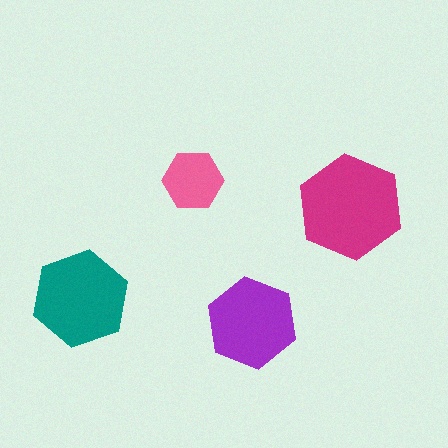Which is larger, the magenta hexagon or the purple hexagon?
The magenta one.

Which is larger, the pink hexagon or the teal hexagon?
The teal one.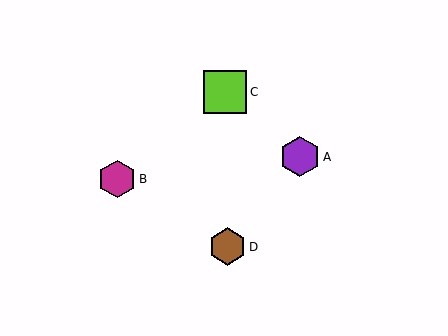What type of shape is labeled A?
Shape A is a purple hexagon.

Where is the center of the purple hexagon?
The center of the purple hexagon is at (300, 157).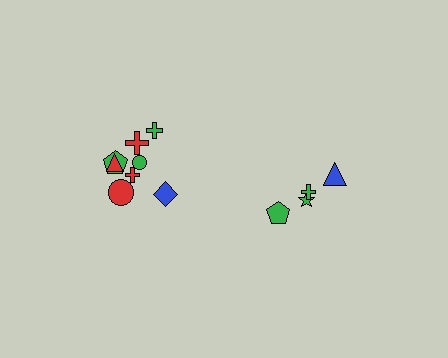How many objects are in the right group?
There are 4 objects.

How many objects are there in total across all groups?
There are 12 objects.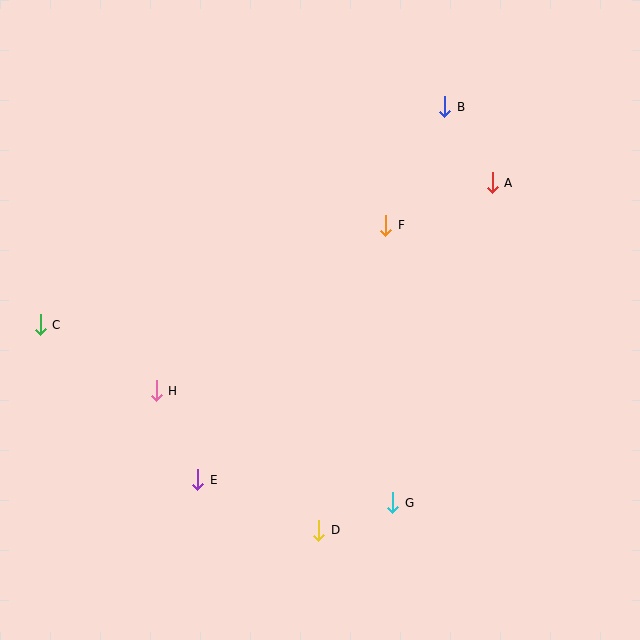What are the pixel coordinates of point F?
Point F is at (386, 225).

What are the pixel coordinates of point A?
Point A is at (492, 183).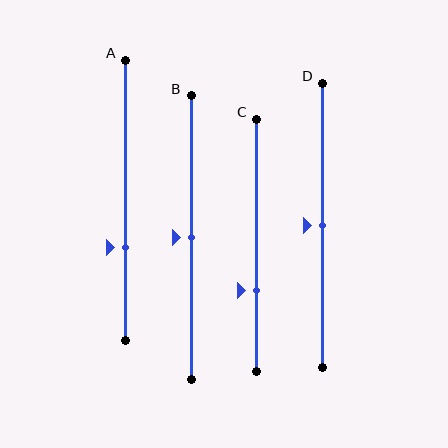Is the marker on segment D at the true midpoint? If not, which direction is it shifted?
Yes, the marker on segment D is at the true midpoint.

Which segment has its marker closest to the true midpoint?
Segment B has its marker closest to the true midpoint.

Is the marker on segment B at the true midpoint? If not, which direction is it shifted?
Yes, the marker on segment B is at the true midpoint.